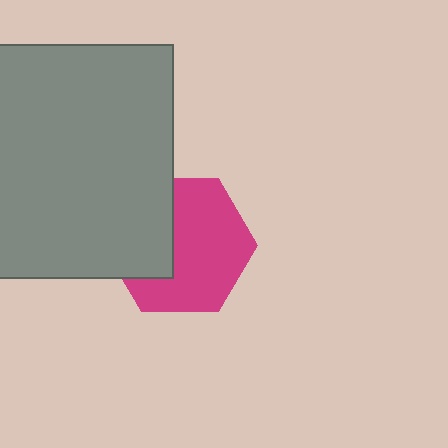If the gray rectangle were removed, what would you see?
You would see the complete magenta hexagon.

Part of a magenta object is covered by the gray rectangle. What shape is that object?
It is a hexagon.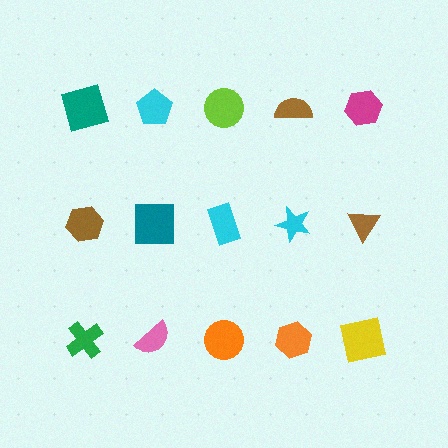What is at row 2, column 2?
A teal square.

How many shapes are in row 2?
5 shapes.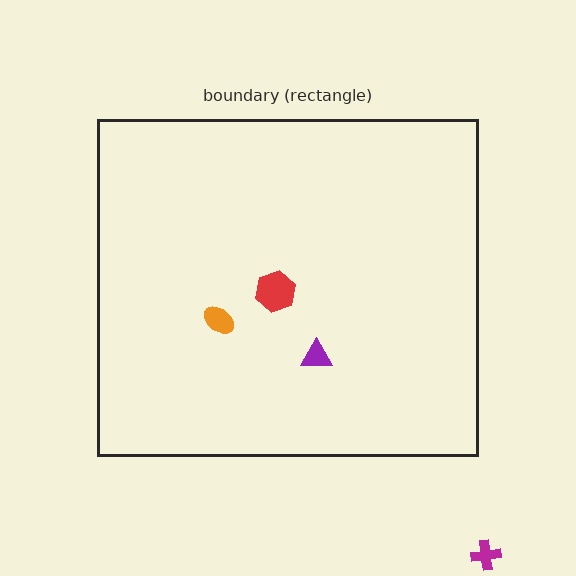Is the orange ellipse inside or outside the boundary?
Inside.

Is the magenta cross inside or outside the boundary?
Outside.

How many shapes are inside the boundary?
3 inside, 1 outside.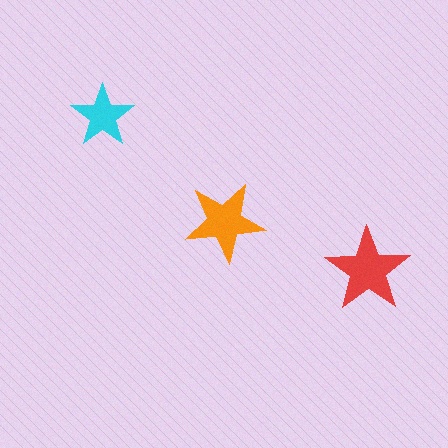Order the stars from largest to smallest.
the red one, the orange one, the cyan one.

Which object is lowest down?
The red star is bottommost.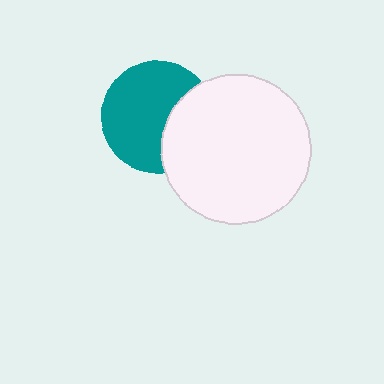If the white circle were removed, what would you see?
You would see the complete teal circle.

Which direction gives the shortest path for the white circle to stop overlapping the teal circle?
Moving right gives the shortest separation.